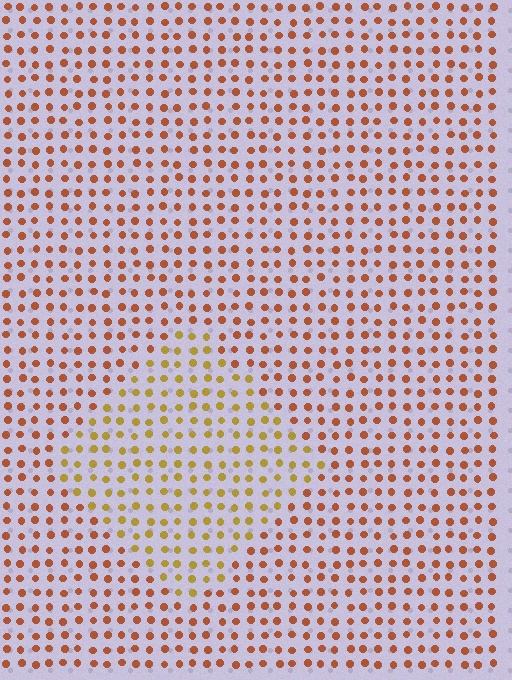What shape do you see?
I see a diamond.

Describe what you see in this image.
The image is filled with small brown elements in a uniform arrangement. A diamond-shaped region is visible where the elements are tinted to a slightly different hue, forming a subtle color boundary.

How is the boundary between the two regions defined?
The boundary is defined purely by a slight shift in hue (about 33 degrees). Spacing, size, and orientation are identical on both sides.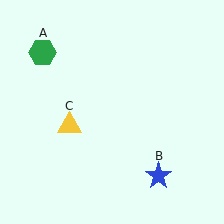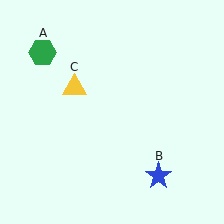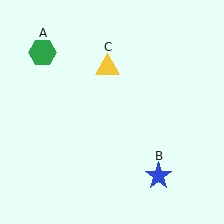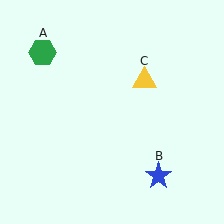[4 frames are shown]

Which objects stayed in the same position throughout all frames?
Green hexagon (object A) and blue star (object B) remained stationary.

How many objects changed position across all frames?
1 object changed position: yellow triangle (object C).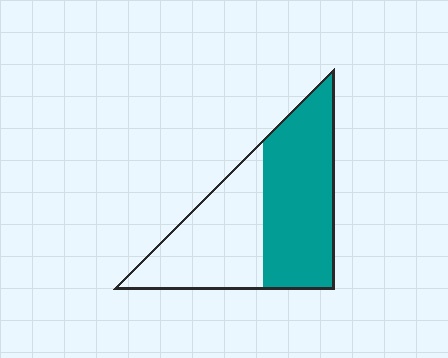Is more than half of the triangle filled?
Yes.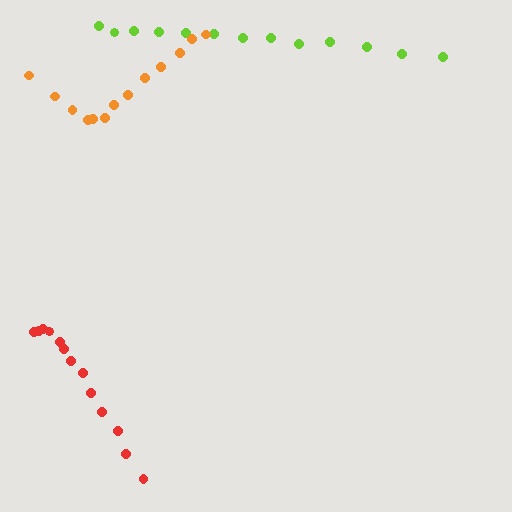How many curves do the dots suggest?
There are 3 distinct paths.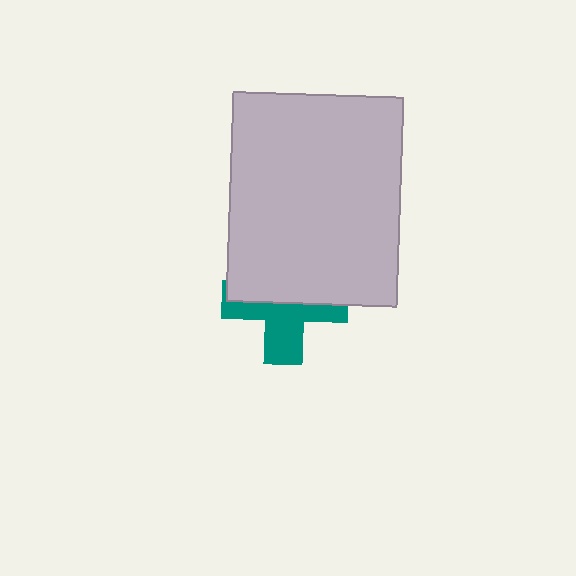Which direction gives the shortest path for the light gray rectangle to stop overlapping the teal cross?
Moving up gives the shortest separation.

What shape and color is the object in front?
The object in front is a light gray rectangle.